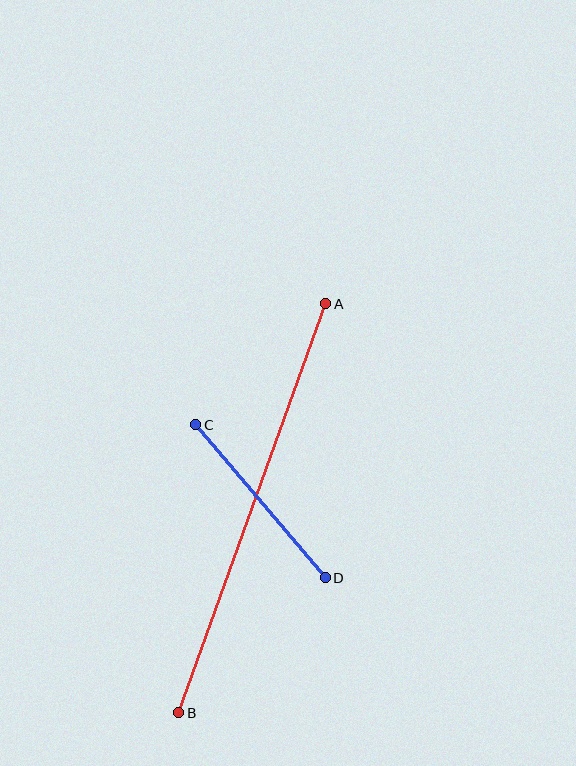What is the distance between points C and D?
The distance is approximately 200 pixels.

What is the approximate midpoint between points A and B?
The midpoint is at approximately (252, 508) pixels.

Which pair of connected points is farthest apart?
Points A and B are farthest apart.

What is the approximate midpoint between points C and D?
The midpoint is at approximately (261, 501) pixels.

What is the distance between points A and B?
The distance is approximately 435 pixels.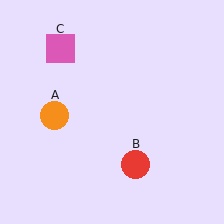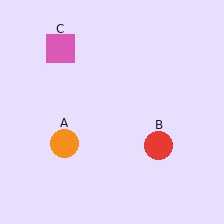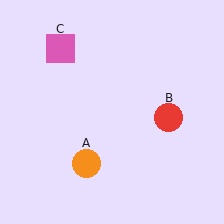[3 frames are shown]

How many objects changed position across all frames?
2 objects changed position: orange circle (object A), red circle (object B).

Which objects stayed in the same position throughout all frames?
Pink square (object C) remained stationary.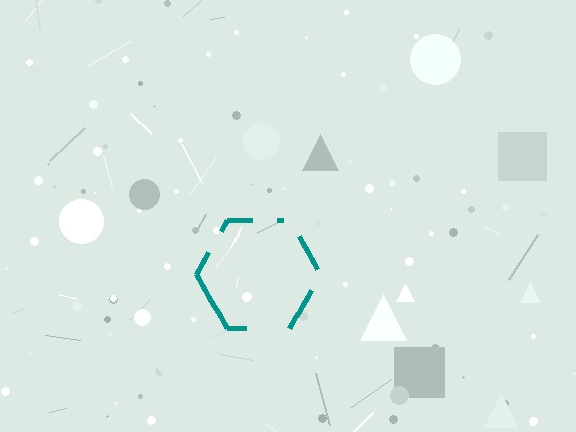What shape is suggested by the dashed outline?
The dashed outline suggests a hexagon.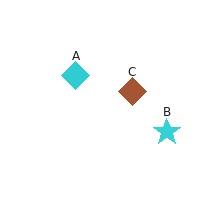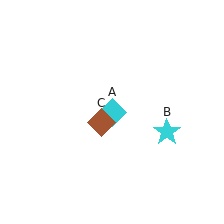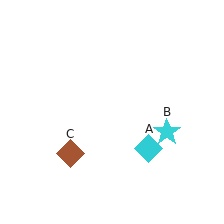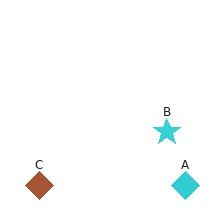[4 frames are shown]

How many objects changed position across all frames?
2 objects changed position: cyan diamond (object A), brown diamond (object C).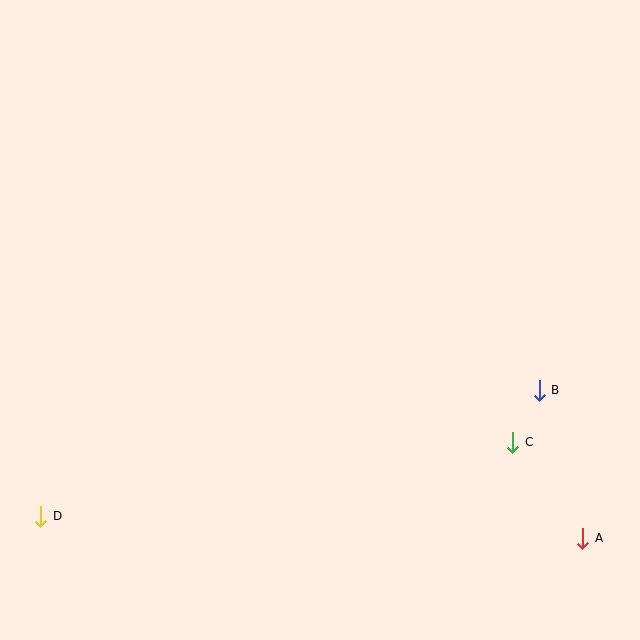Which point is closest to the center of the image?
Point C at (513, 442) is closest to the center.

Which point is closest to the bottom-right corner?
Point A is closest to the bottom-right corner.